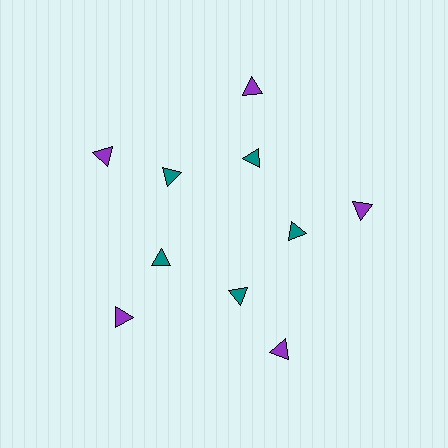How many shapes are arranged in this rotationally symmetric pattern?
There are 10 shapes, arranged in 5 groups of 2.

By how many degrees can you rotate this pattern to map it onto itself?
The pattern maps onto itself every 72 degrees of rotation.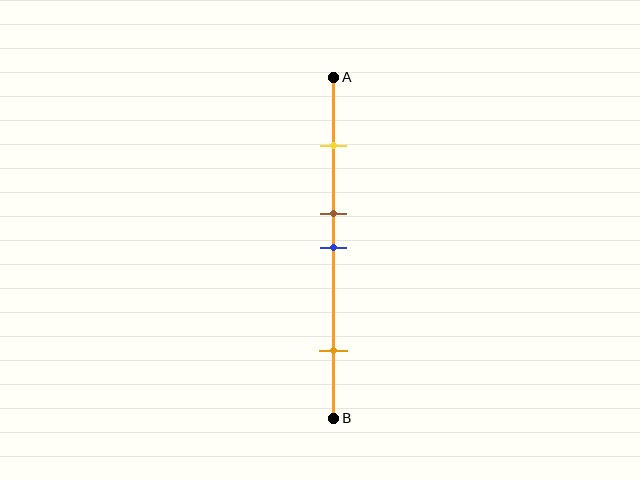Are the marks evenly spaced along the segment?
No, the marks are not evenly spaced.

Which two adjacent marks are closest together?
The brown and blue marks are the closest adjacent pair.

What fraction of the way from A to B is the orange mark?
The orange mark is approximately 80% (0.8) of the way from A to B.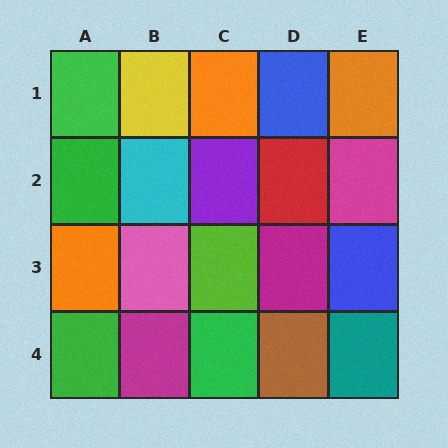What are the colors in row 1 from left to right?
Green, yellow, orange, blue, orange.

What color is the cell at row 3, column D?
Magenta.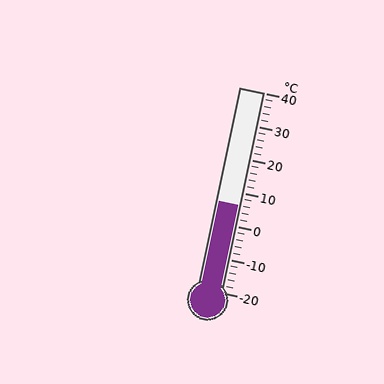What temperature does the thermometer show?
The thermometer shows approximately 6°C.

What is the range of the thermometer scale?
The thermometer scale ranges from -20°C to 40°C.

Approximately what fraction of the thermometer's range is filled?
The thermometer is filled to approximately 45% of its range.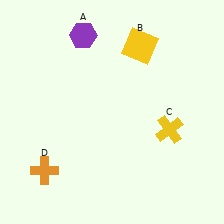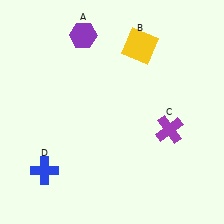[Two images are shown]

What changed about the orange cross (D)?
In Image 1, D is orange. In Image 2, it changed to blue.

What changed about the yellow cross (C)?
In Image 1, C is yellow. In Image 2, it changed to purple.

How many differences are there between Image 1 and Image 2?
There are 2 differences between the two images.